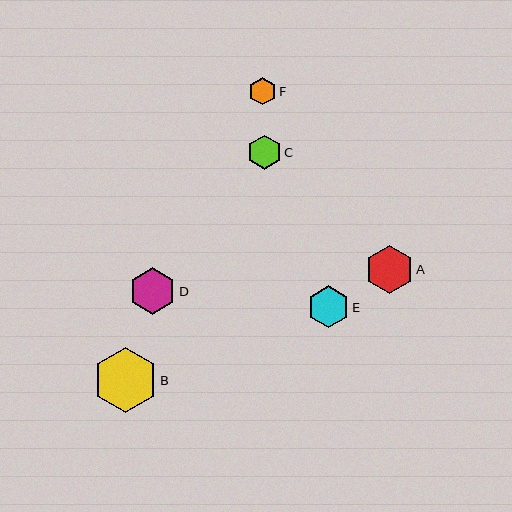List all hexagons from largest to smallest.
From largest to smallest: B, A, D, E, C, F.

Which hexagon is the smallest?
Hexagon F is the smallest with a size of approximately 27 pixels.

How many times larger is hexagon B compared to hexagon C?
Hexagon B is approximately 1.9 times the size of hexagon C.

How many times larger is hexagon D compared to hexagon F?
Hexagon D is approximately 1.7 times the size of hexagon F.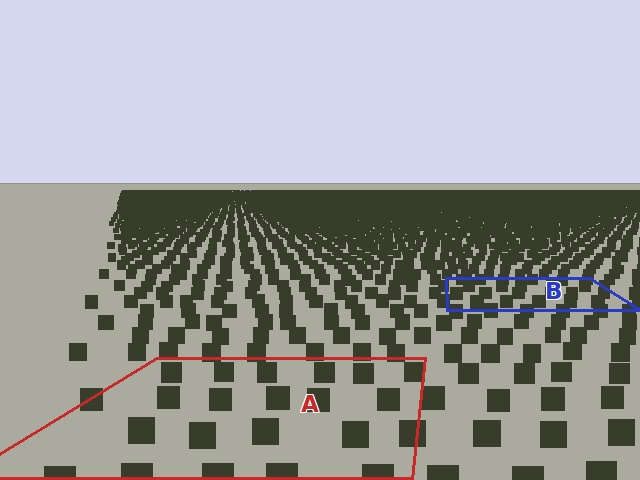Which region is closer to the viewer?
Region A is closer. The texture elements there are larger and more spread out.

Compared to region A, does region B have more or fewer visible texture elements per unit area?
Region B has more texture elements per unit area — they are packed more densely because it is farther away.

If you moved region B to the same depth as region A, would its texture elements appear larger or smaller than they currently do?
They would appear larger. At a closer depth, the same texture elements are projected at a bigger on-screen size.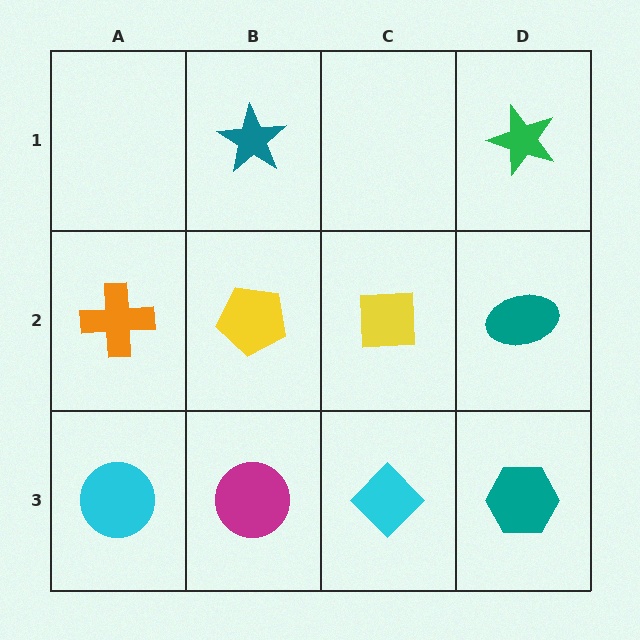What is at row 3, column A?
A cyan circle.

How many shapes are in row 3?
4 shapes.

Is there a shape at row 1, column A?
No, that cell is empty.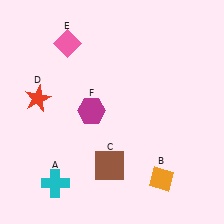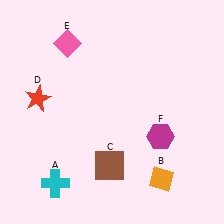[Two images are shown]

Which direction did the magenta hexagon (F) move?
The magenta hexagon (F) moved right.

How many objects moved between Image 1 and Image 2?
1 object moved between the two images.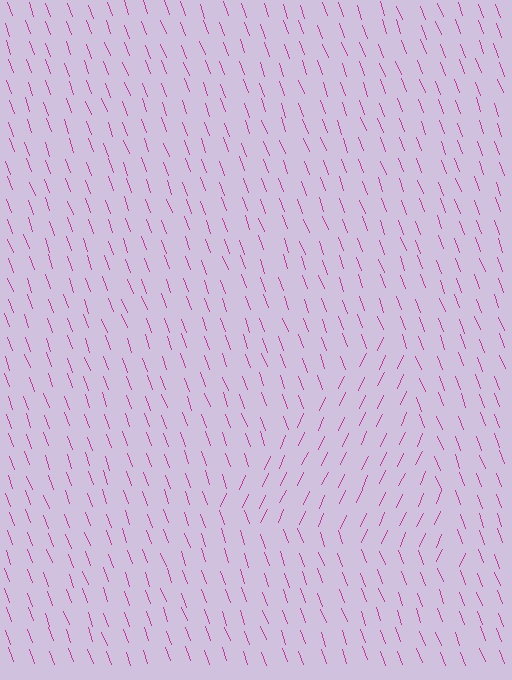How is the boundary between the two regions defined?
The boundary is defined purely by a change in line orientation (approximately 45 degrees difference). All lines are the same color and thickness.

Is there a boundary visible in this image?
Yes, there is a texture boundary formed by a change in line orientation.